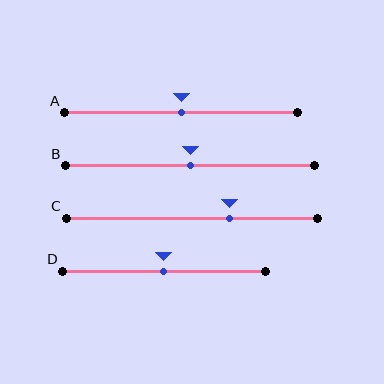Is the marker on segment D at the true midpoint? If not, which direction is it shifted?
Yes, the marker on segment D is at the true midpoint.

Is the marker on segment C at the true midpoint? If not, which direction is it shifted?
No, the marker on segment C is shifted to the right by about 15% of the segment length.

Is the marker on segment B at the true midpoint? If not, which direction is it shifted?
Yes, the marker on segment B is at the true midpoint.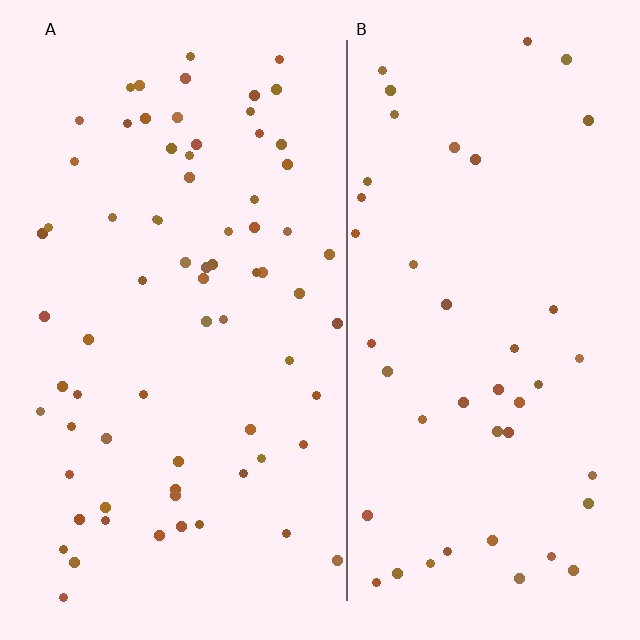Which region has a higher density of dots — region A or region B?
A (the left).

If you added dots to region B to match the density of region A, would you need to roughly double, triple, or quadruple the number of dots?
Approximately double.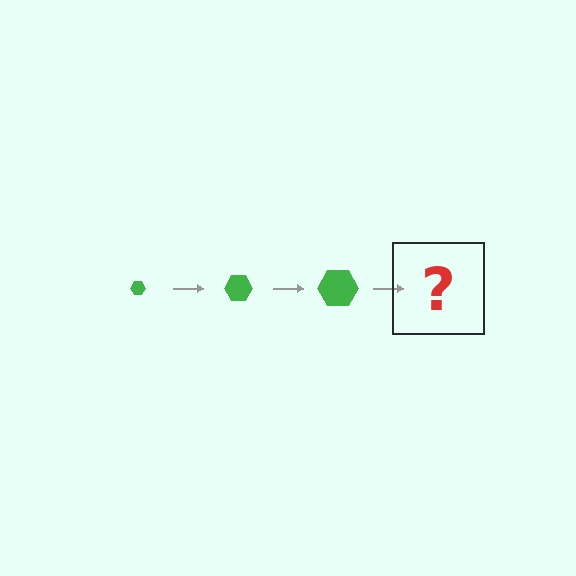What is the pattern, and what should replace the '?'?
The pattern is that the hexagon gets progressively larger each step. The '?' should be a green hexagon, larger than the previous one.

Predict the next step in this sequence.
The next step is a green hexagon, larger than the previous one.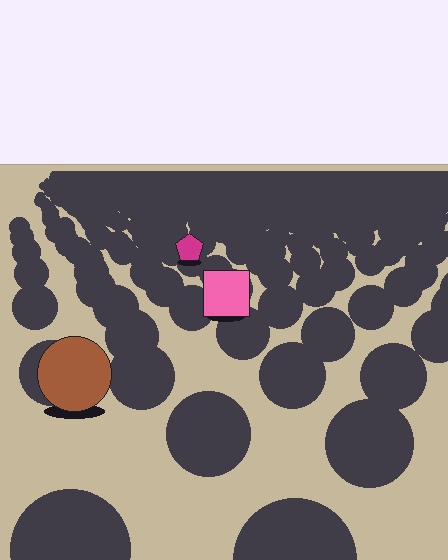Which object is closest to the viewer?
The brown circle is closest. The texture marks near it are larger and more spread out.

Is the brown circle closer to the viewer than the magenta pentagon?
Yes. The brown circle is closer — you can tell from the texture gradient: the ground texture is coarser near it.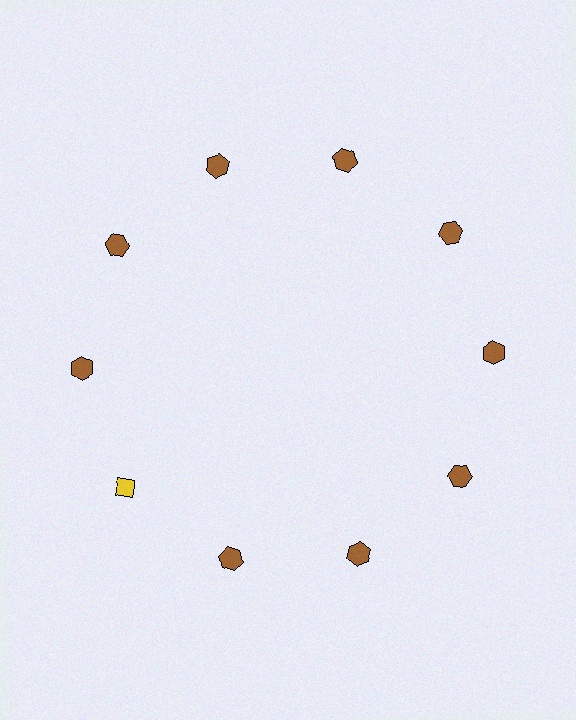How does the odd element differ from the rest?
It differs in both color (yellow instead of brown) and shape (diamond instead of hexagon).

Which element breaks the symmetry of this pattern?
The yellow diamond at roughly the 8 o'clock position breaks the symmetry. All other shapes are brown hexagons.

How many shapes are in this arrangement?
There are 10 shapes arranged in a ring pattern.